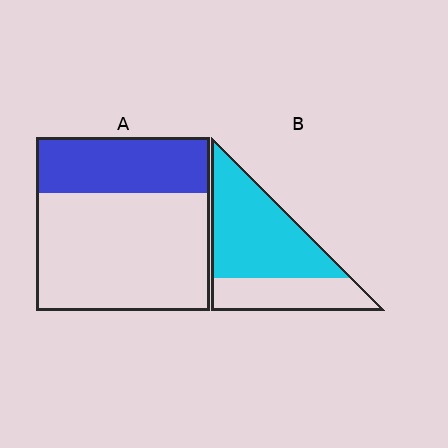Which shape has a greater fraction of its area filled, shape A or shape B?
Shape B.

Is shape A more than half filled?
No.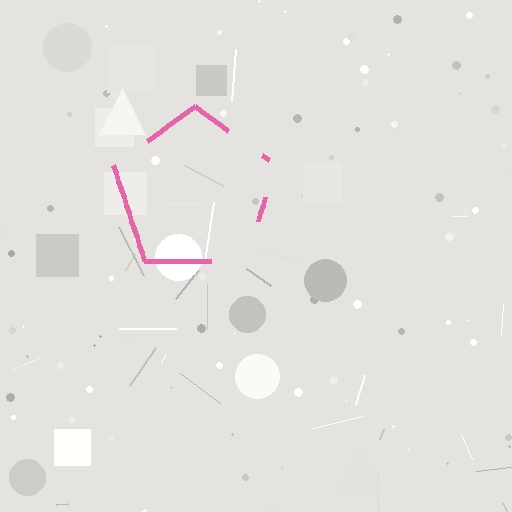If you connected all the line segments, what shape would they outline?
They would outline a pentagon.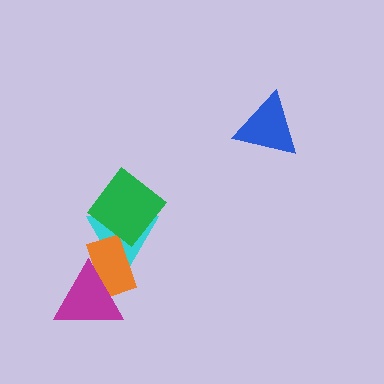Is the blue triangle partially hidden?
No, no other shape covers it.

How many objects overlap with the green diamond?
2 objects overlap with the green diamond.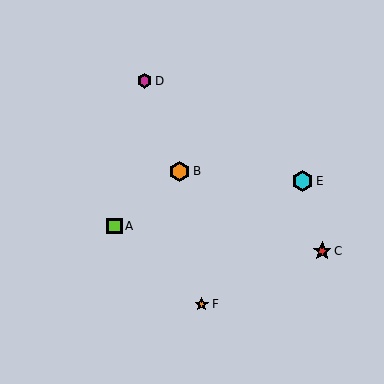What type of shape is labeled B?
Shape B is an orange hexagon.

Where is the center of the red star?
The center of the red star is at (322, 251).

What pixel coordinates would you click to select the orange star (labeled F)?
Click at (202, 304) to select the orange star F.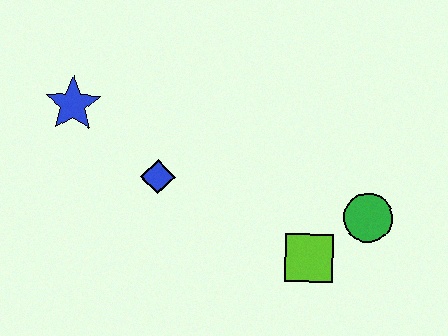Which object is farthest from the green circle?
The blue star is farthest from the green circle.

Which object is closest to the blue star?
The blue diamond is closest to the blue star.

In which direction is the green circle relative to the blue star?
The green circle is to the right of the blue star.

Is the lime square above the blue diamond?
No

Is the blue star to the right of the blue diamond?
No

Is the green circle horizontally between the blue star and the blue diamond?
No